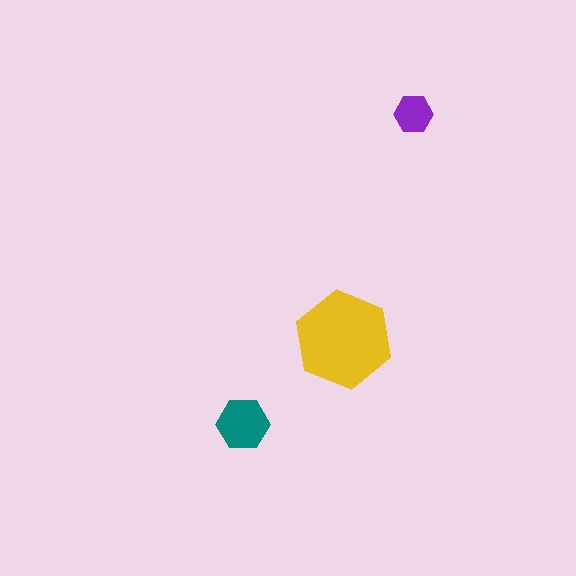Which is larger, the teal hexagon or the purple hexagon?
The teal one.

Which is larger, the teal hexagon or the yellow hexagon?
The yellow one.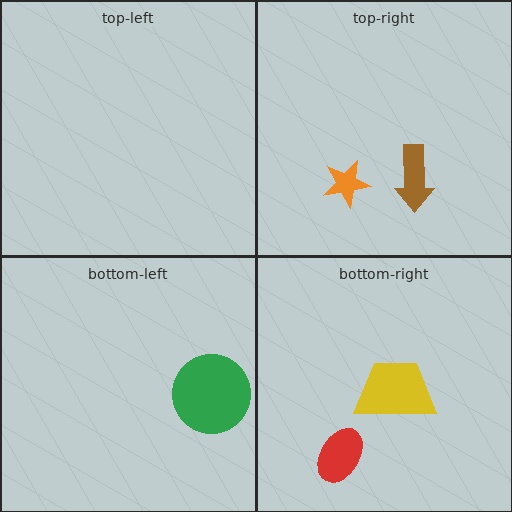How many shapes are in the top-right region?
2.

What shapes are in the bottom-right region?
The red ellipse, the yellow trapezoid.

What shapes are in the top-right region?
The brown arrow, the orange star.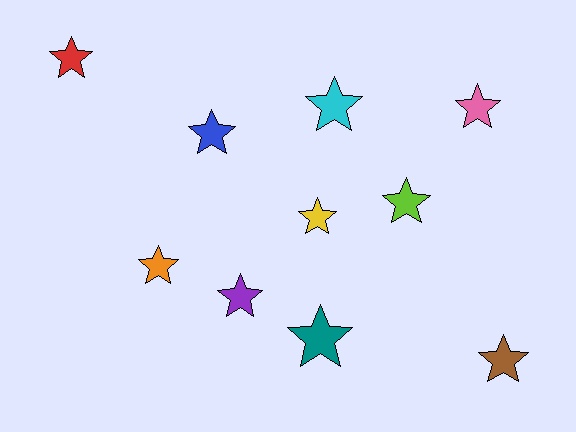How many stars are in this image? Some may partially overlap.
There are 10 stars.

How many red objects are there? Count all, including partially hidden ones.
There is 1 red object.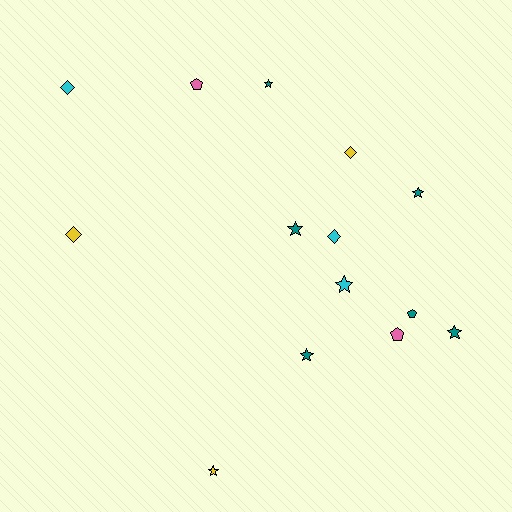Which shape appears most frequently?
Star, with 7 objects.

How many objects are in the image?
There are 14 objects.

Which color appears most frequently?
Teal, with 6 objects.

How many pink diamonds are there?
There are no pink diamonds.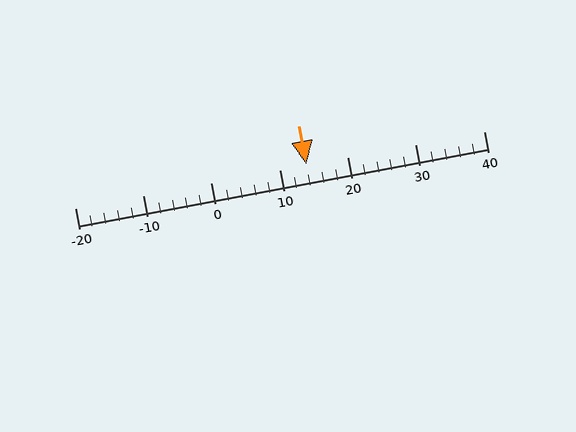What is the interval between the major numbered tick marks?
The major tick marks are spaced 10 units apart.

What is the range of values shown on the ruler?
The ruler shows values from -20 to 40.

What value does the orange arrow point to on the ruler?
The orange arrow points to approximately 14.